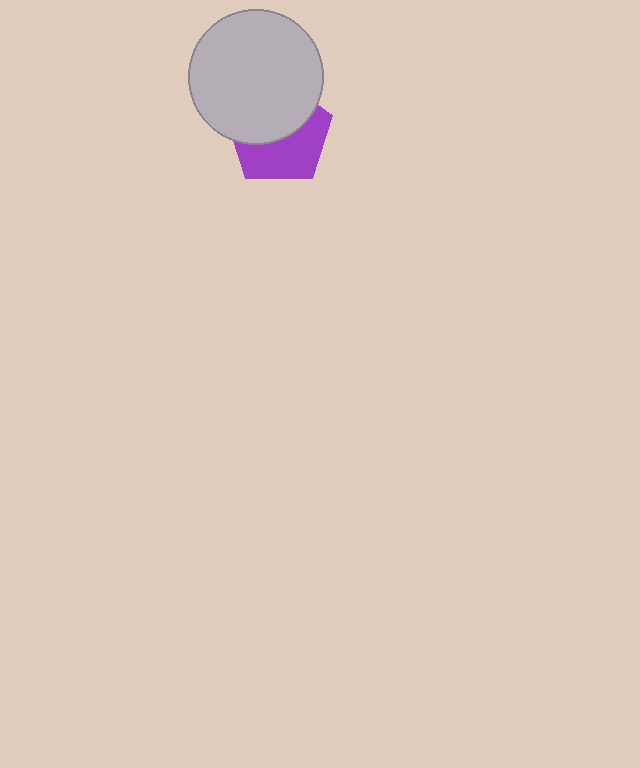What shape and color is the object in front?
The object in front is a light gray circle.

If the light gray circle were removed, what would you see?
You would see the complete purple pentagon.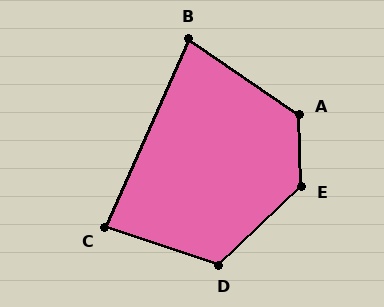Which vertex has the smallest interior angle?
B, at approximately 80 degrees.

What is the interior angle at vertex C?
Approximately 84 degrees (acute).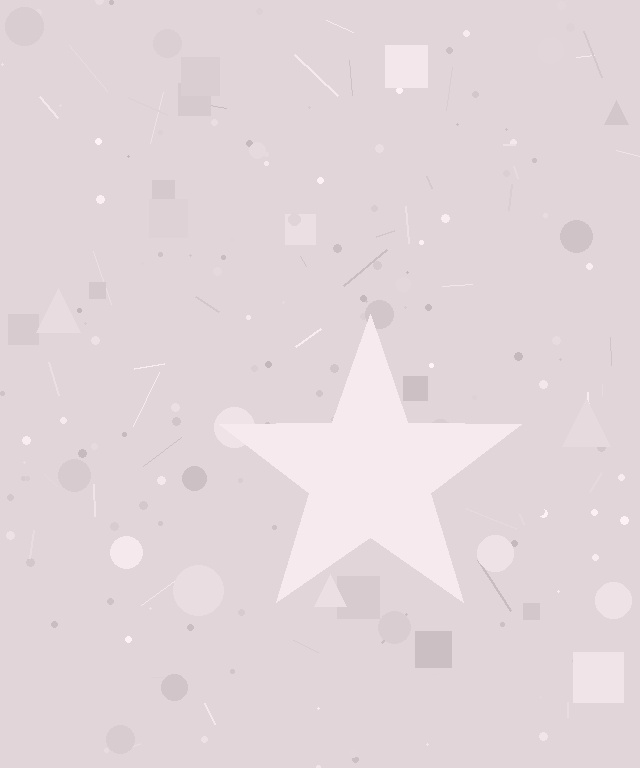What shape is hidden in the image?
A star is hidden in the image.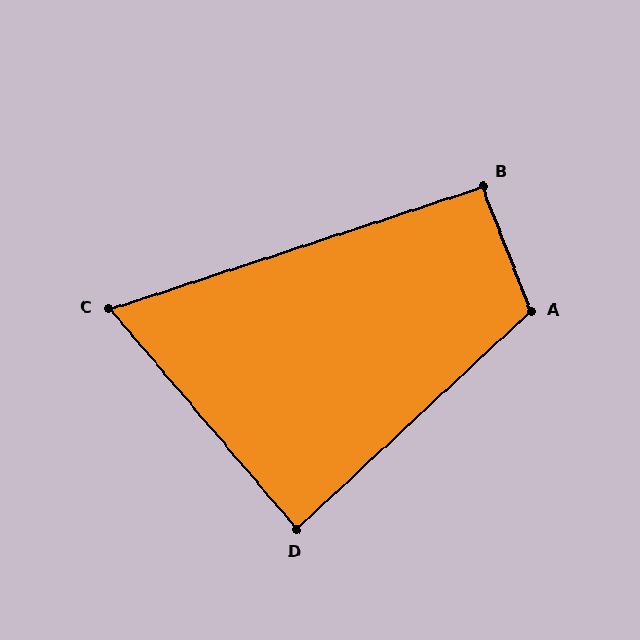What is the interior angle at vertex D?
Approximately 87 degrees (approximately right).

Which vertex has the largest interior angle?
A, at approximately 112 degrees.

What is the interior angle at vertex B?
Approximately 93 degrees (approximately right).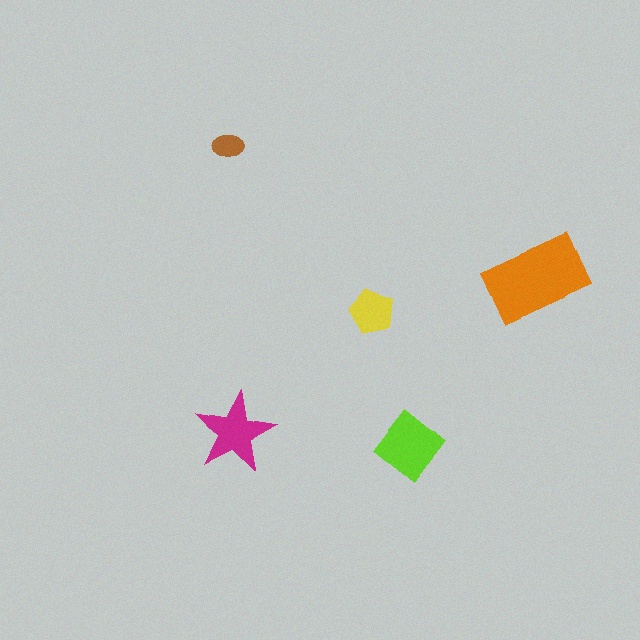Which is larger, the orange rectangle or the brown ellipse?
The orange rectangle.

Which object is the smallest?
The brown ellipse.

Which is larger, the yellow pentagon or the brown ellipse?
The yellow pentagon.